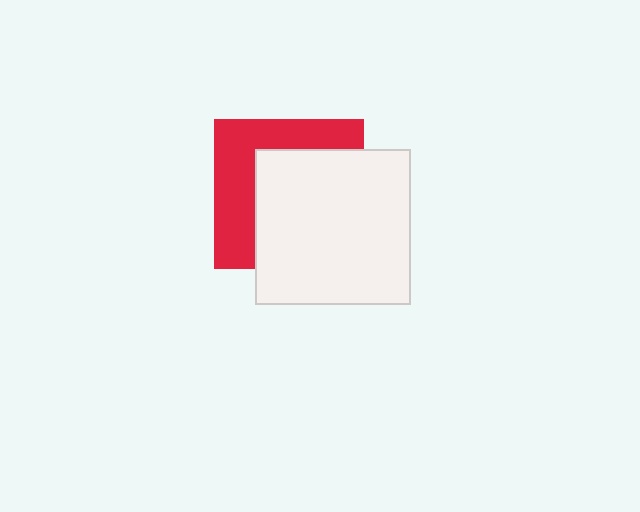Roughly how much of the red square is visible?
A small part of it is visible (roughly 42%).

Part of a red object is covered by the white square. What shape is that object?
It is a square.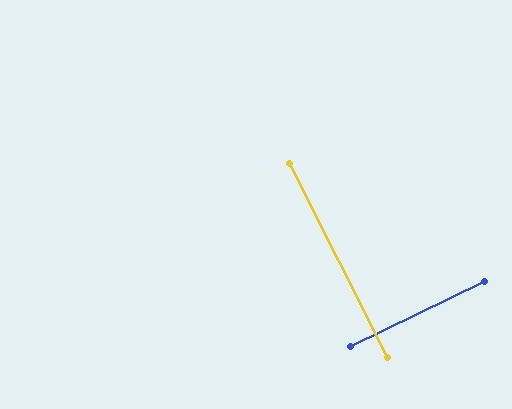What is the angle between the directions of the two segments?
Approximately 89 degrees.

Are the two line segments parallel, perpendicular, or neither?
Perpendicular — they meet at approximately 89°.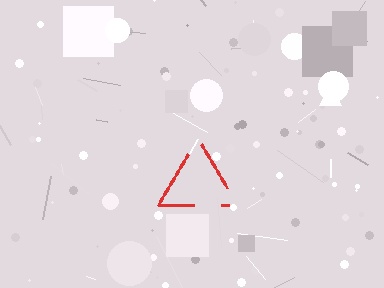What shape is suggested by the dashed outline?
The dashed outline suggests a triangle.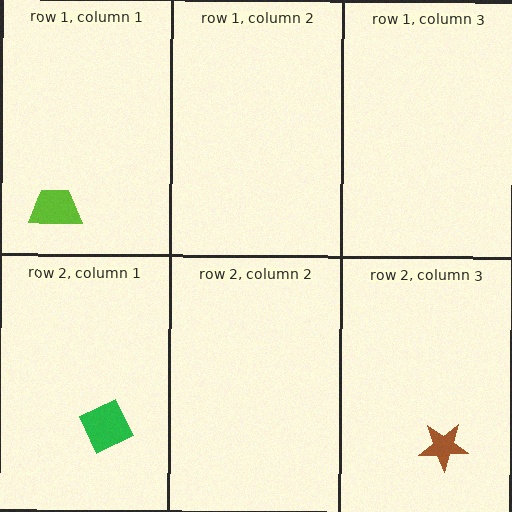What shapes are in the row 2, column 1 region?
The green square.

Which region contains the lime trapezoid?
The row 1, column 1 region.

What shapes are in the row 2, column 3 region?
The brown star.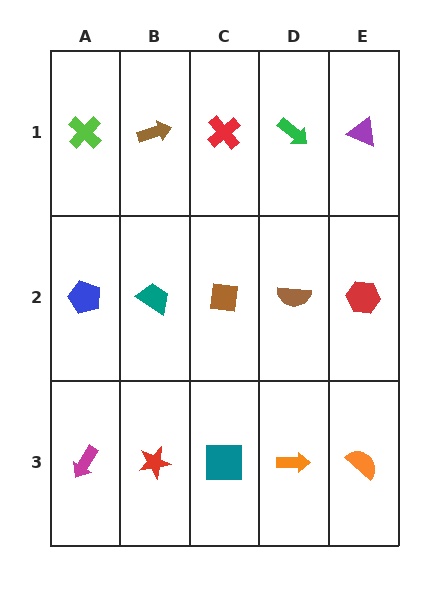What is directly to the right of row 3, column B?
A teal square.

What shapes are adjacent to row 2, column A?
A lime cross (row 1, column A), a magenta arrow (row 3, column A), a teal trapezoid (row 2, column B).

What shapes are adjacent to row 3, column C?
A brown square (row 2, column C), a red star (row 3, column B), an orange arrow (row 3, column D).